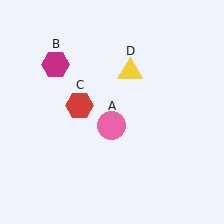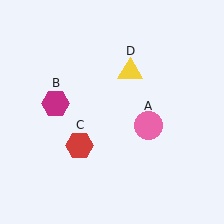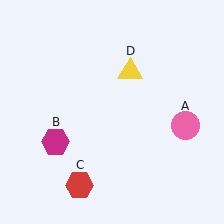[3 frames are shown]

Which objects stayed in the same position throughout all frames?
Yellow triangle (object D) remained stationary.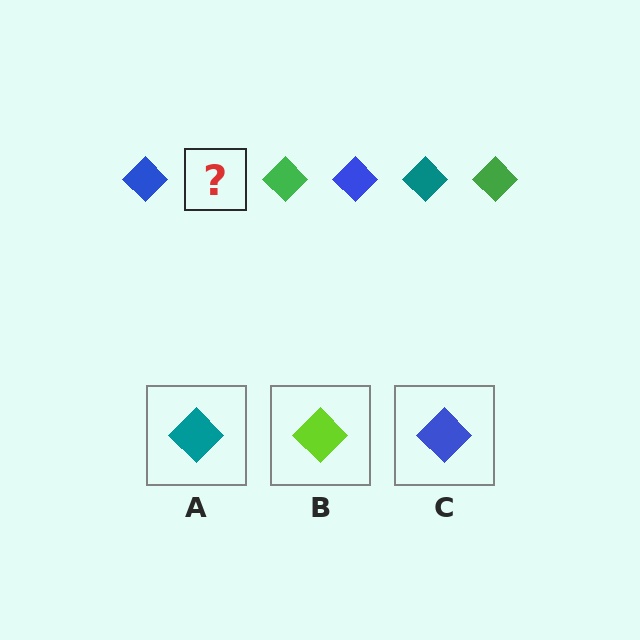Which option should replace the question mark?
Option A.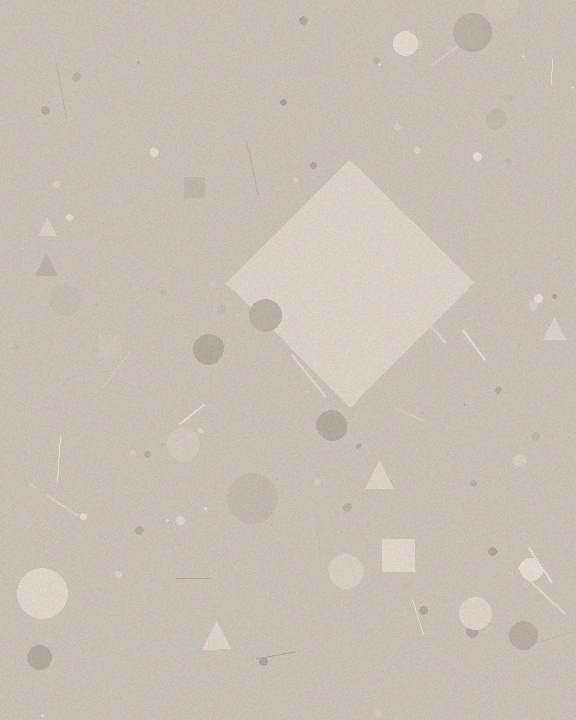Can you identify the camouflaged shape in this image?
The camouflaged shape is a diamond.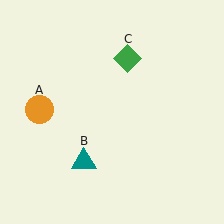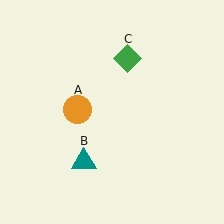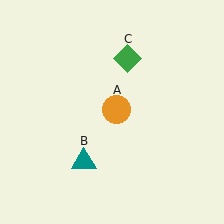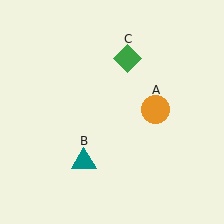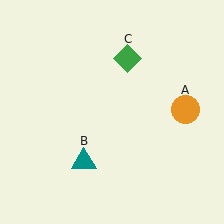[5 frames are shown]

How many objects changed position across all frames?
1 object changed position: orange circle (object A).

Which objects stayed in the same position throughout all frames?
Teal triangle (object B) and green diamond (object C) remained stationary.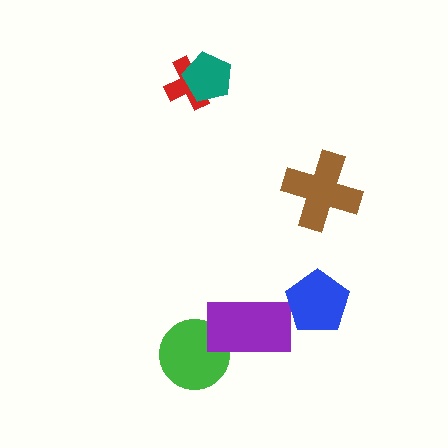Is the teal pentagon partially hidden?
No, no other shape covers it.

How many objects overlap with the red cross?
1 object overlaps with the red cross.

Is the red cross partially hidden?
Yes, it is partially covered by another shape.